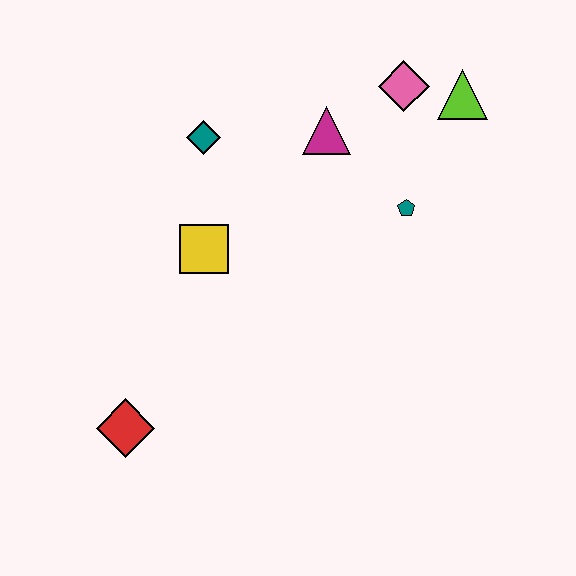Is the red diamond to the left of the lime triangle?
Yes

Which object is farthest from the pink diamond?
The red diamond is farthest from the pink diamond.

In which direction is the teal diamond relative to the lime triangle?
The teal diamond is to the left of the lime triangle.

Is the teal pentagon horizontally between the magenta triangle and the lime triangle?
Yes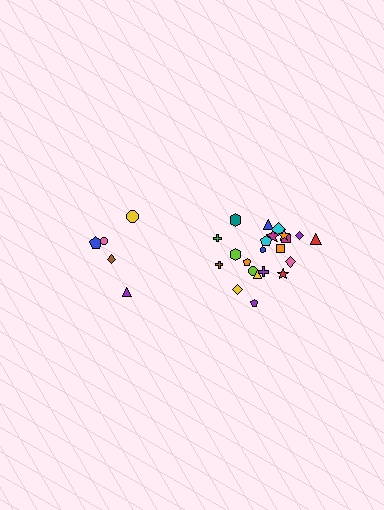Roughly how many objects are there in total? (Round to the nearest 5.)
Roughly 25 objects in total.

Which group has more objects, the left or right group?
The right group.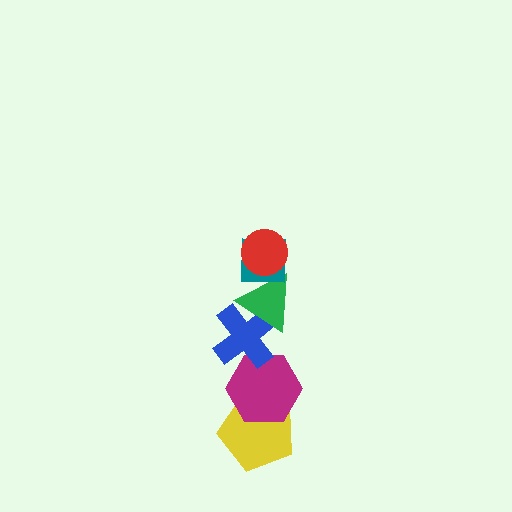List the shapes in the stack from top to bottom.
From top to bottom: the red circle, the teal square, the green triangle, the blue cross, the magenta hexagon, the yellow pentagon.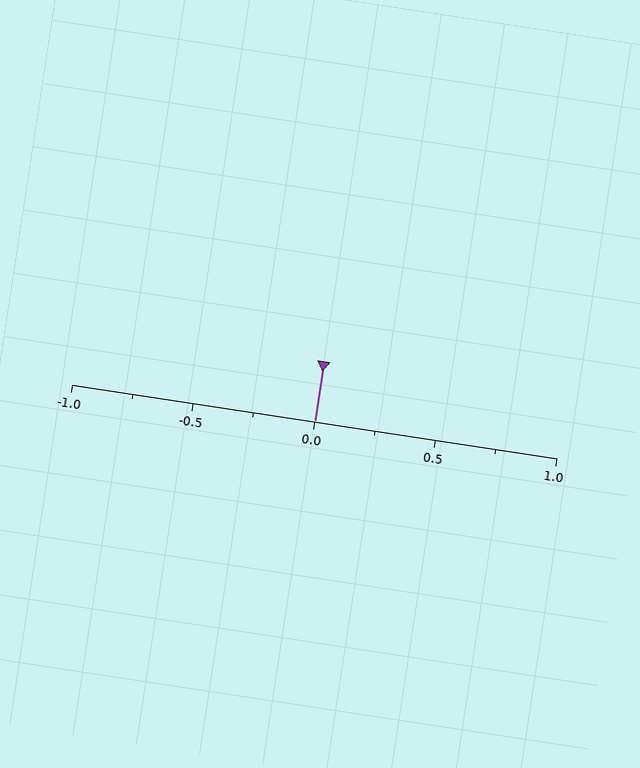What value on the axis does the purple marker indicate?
The marker indicates approximately 0.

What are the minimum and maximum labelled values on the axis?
The axis runs from -1.0 to 1.0.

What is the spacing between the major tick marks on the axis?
The major ticks are spaced 0.5 apart.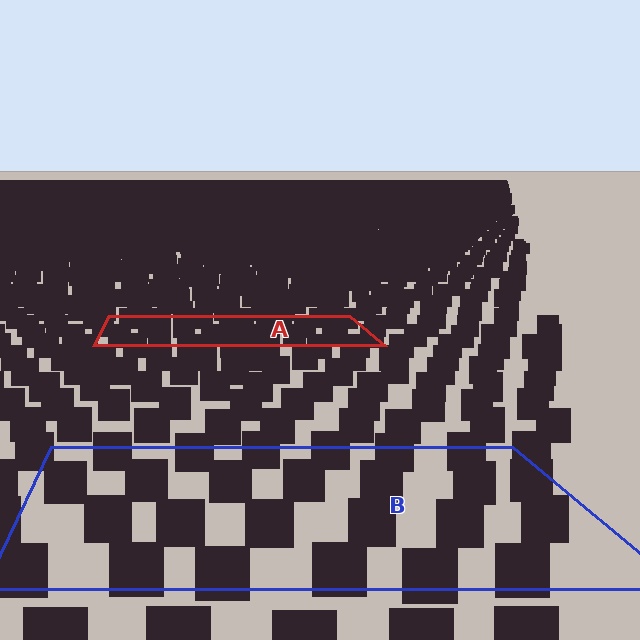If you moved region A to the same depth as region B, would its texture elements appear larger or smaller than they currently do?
They would appear larger. At a closer depth, the same texture elements are projected at a bigger on-screen size.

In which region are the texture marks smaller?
The texture marks are smaller in region A, because it is farther away.